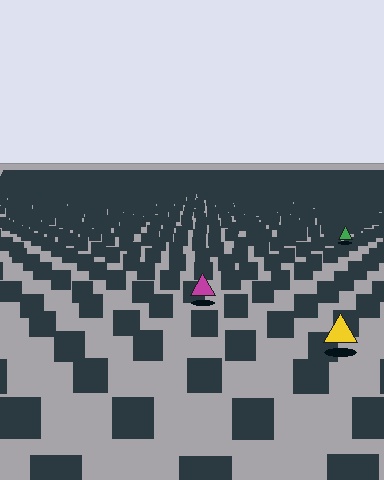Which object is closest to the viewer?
The yellow triangle is closest. The texture marks near it are larger and more spread out.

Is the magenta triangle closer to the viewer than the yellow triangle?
No. The yellow triangle is closer — you can tell from the texture gradient: the ground texture is coarser near it.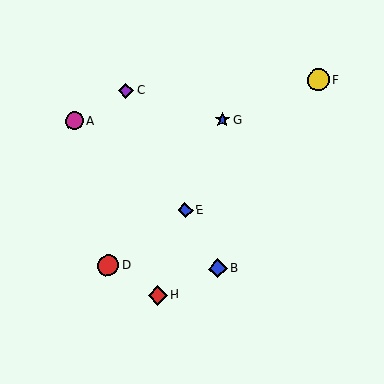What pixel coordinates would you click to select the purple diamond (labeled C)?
Click at (126, 91) to select the purple diamond C.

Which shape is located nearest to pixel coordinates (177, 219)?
The blue diamond (labeled E) at (185, 210) is nearest to that location.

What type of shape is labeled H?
Shape H is a red diamond.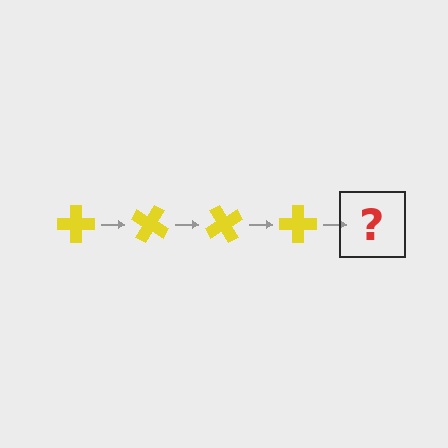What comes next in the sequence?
The next element should be a yellow cross rotated 120 degrees.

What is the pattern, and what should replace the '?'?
The pattern is that the cross rotates 30 degrees each step. The '?' should be a yellow cross rotated 120 degrees.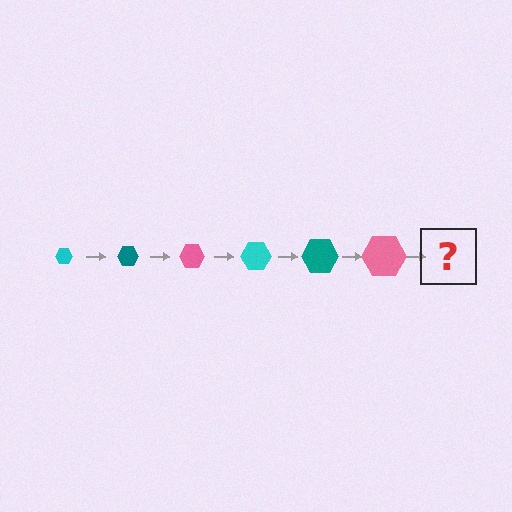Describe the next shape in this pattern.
It should be a cyan hexagon, larger than the previous one.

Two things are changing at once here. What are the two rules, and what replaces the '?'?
The two rules are that the hexagon grows larger each step and the color cycles through cyan, teal, and pink. The '?' should be a cyan hexagon, larger than the previous one.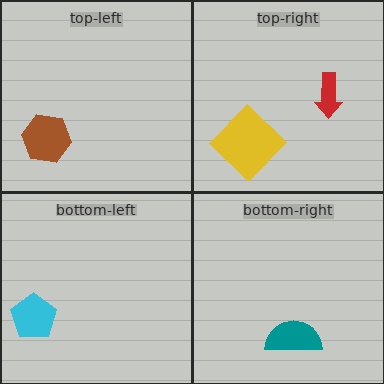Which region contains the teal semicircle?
The bottom-right region.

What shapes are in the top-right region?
The yellow diamond, the red arrow.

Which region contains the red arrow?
The top-right region.